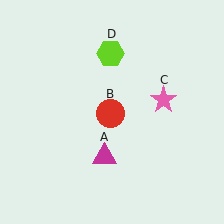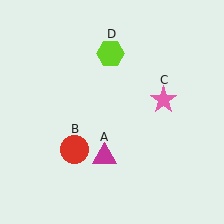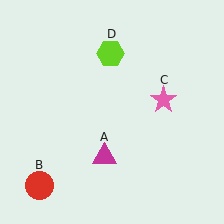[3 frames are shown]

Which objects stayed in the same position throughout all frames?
Magenta triangle (object A) and pink star (object C) and lime hexagon (object D) remained stationary.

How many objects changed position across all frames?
1 object changed position: red circle (object B).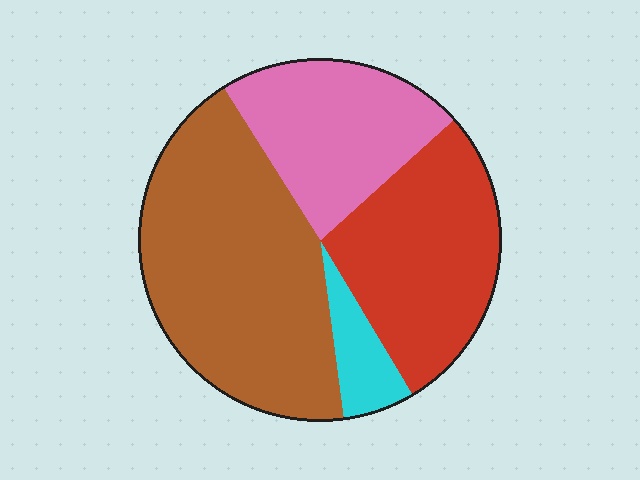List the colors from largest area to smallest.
From largest to smallest: brown, red, pink, cyan.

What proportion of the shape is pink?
Pink covers 22% of the shape.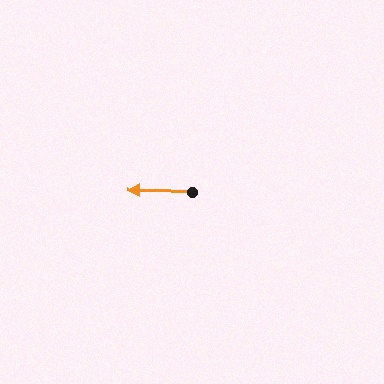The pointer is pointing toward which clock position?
Roughly 9 o'clock.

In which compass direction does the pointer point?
West.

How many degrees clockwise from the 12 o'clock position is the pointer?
Approximately 271 degrees.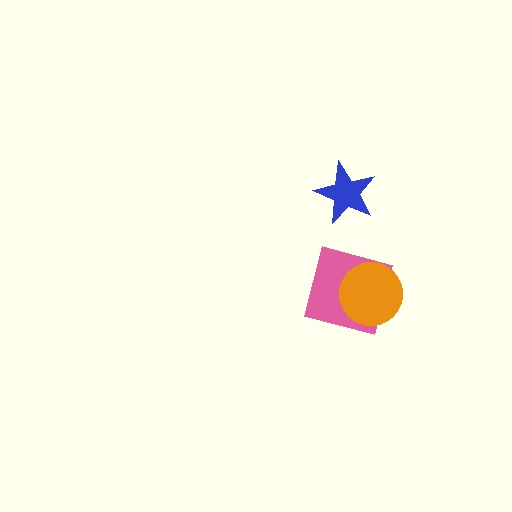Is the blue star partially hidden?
No, no other shape covers it.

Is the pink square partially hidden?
Yes, it is partially covered by another shape.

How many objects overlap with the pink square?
1 object overlaps with the pink square.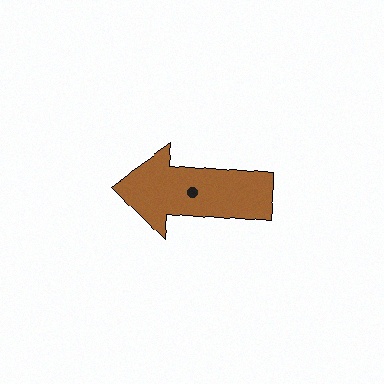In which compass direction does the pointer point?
West.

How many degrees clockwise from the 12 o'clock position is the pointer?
Approximately 275 degrees.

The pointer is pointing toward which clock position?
Roughly 9 o'clock.